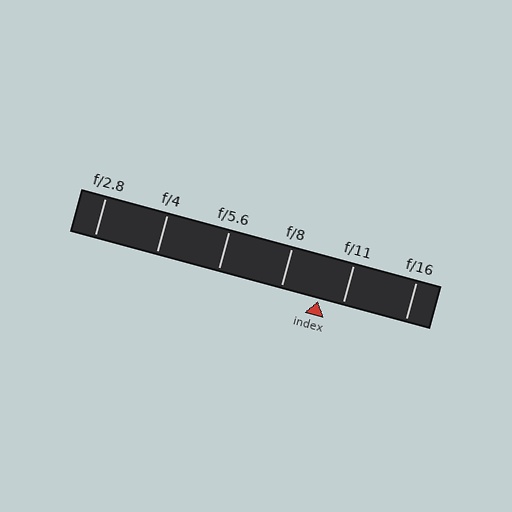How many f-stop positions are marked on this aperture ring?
There are 6 f-stop positions marked.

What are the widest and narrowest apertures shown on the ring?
The widest aperture shown is f/2.8 and the narrowest is f/16.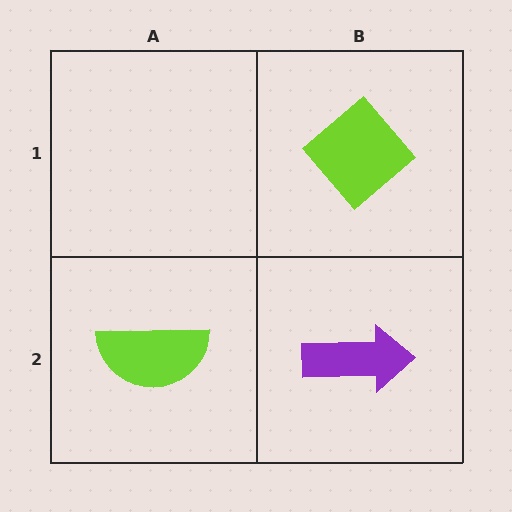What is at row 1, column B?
A lime diamond.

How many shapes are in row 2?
2 shapes.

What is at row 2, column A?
A lime semicircle.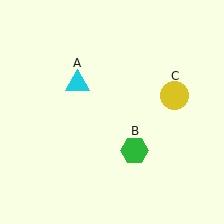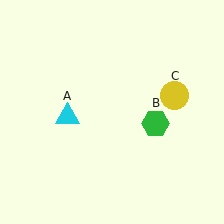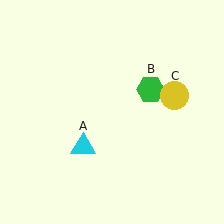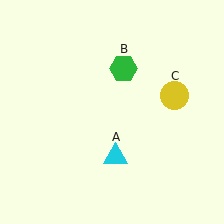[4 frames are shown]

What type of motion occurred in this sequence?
The cyan triangle (object A), green hexagon (object B) rotated counterclockwise around the center of the scene.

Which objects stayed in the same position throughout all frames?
Yellow circle (object C) remained stationary.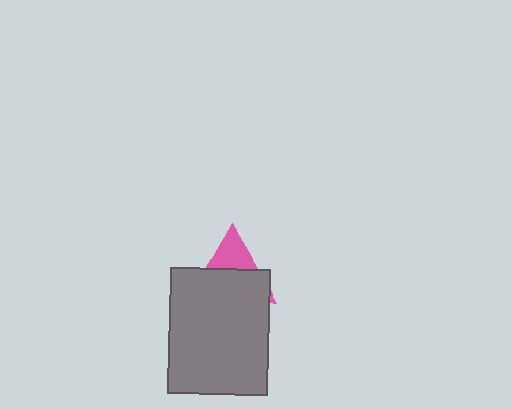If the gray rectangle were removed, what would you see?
You would see the complete pink triangle.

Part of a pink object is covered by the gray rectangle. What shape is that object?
It is a triangle.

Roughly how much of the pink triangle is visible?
A small part of it is visible (roughly 34%).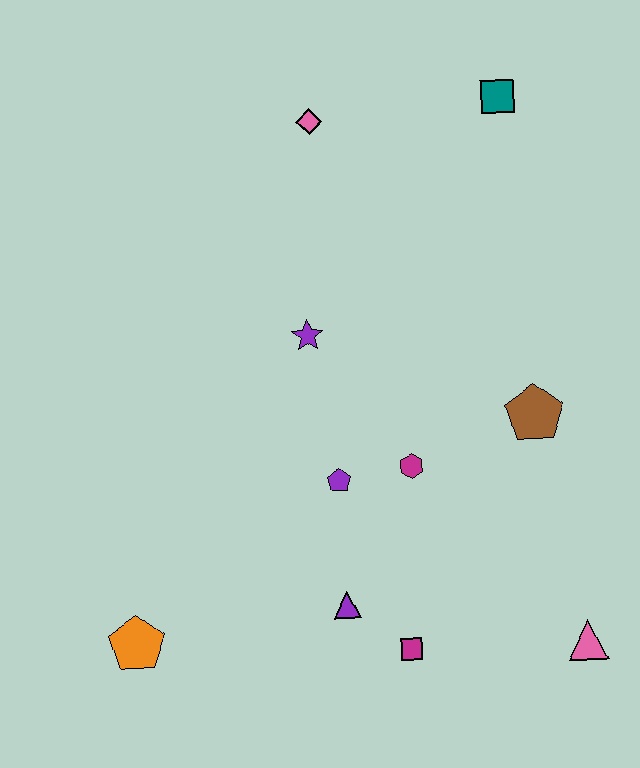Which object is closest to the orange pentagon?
The purple triangle is closest to the orange pentagon.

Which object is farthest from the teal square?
The orange pentagon is farthest from the teal square.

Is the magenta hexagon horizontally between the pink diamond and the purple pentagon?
No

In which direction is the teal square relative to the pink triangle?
The teal square is above the pink triangle.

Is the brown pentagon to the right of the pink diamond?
Yes